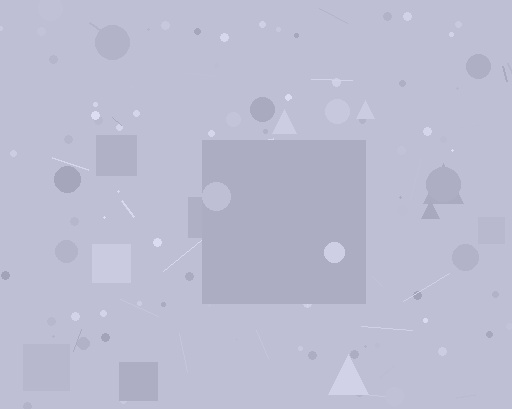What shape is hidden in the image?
A square is hidden in the image.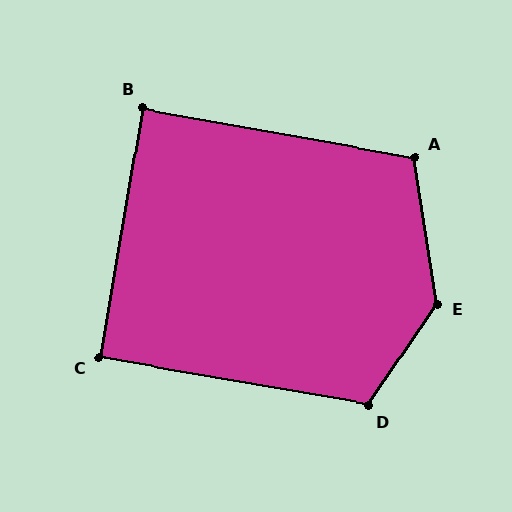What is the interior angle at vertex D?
Approximately 114 degrees (obtuse).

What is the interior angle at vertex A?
Approximately 109 degrees (obtuse).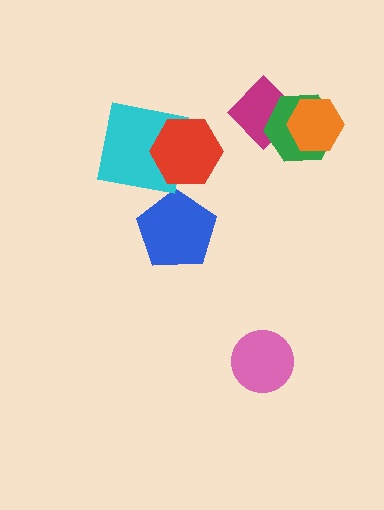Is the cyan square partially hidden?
Yes, it is partially covered by another shape.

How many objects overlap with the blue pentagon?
0 objects overlap with the blue pentagon.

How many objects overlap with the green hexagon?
2 objects overlap with the green hexagon.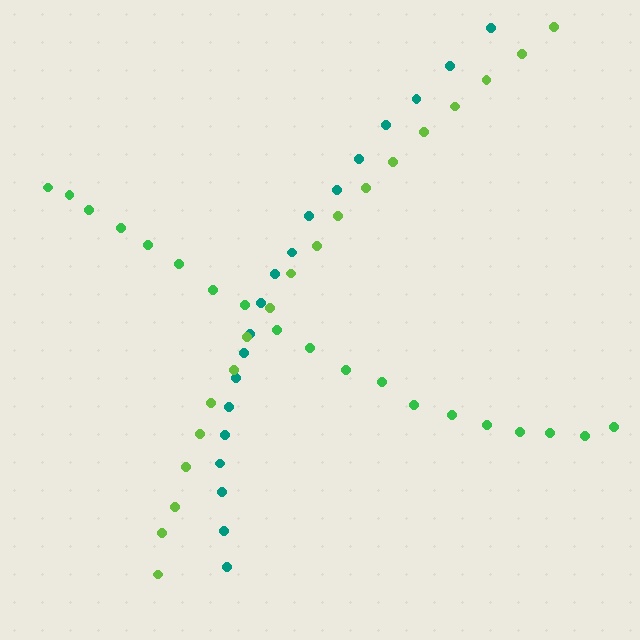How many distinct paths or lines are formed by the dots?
There are 3 distinct paths.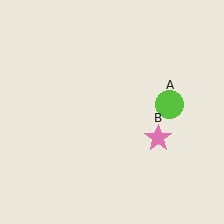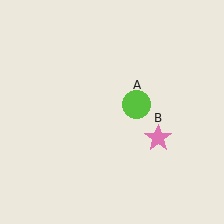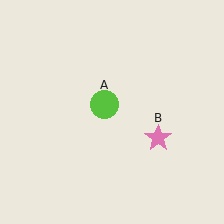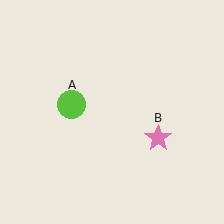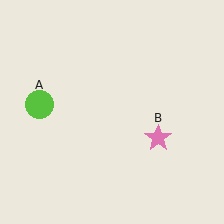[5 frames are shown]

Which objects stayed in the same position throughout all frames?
Pink star (object B) remained stationary.